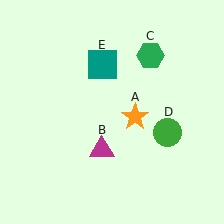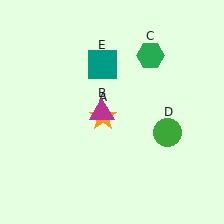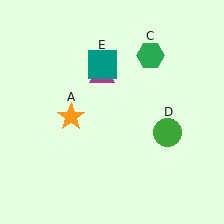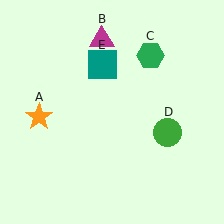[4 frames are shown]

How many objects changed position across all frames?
2 objects changed position: orange star (object A), magenta triangle (object B).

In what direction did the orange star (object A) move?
The orange star (object A) moved left.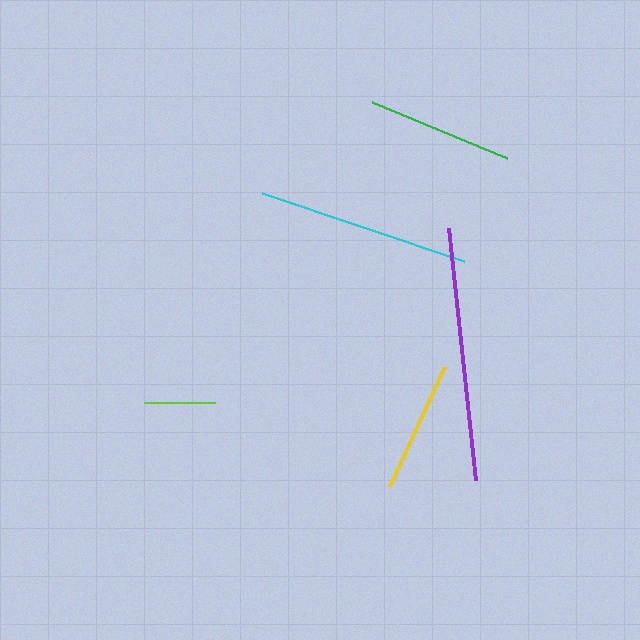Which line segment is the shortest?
The lime line is the shortest at approximately 71 pixels.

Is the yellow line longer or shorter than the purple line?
The purple line is longer than the yellow line.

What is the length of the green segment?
The green segment is approximately 146 pixels long.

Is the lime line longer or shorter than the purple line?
The purple line is longer than the lime line.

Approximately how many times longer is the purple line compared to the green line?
The purple line is approximately 1.7 times the length of the green line.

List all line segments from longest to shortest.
From longest to shortest: purple, cyan, green, yellow, lime.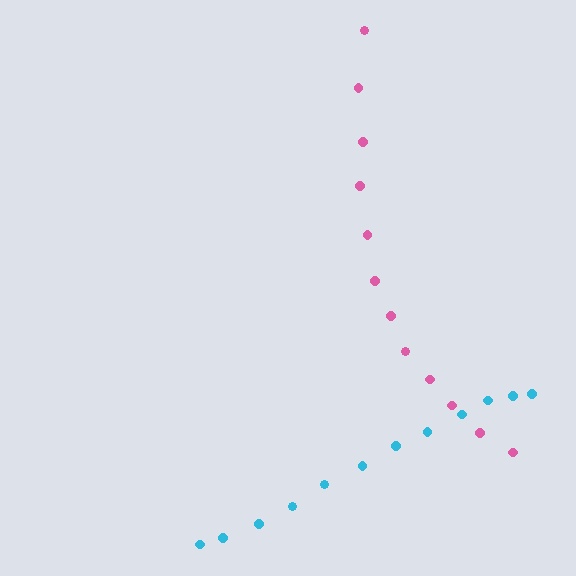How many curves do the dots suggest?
There are 2 distinct paths.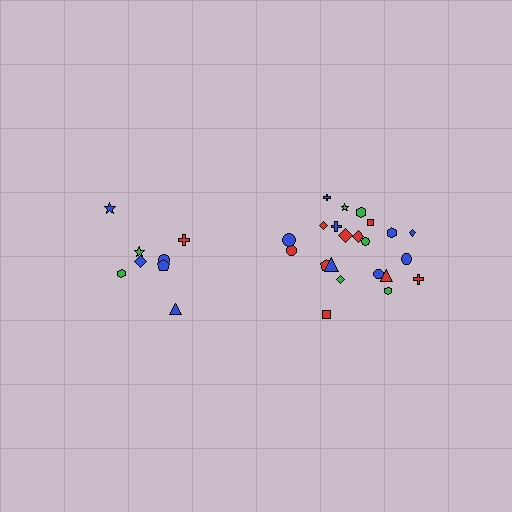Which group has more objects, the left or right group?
The right group.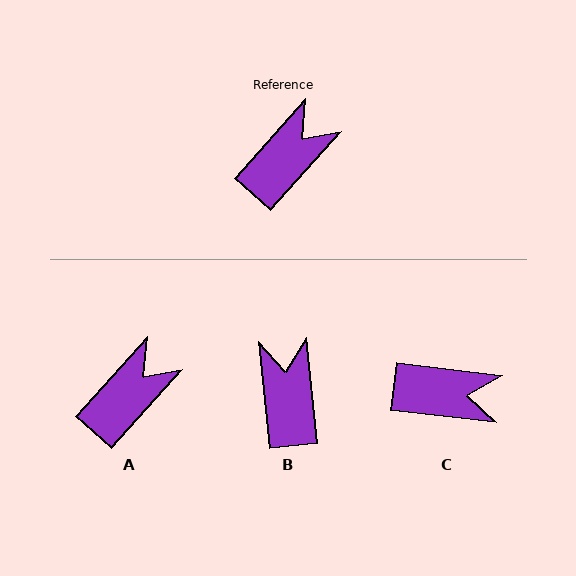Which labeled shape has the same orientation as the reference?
A.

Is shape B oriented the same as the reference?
No, it is off by about 48 degrees.